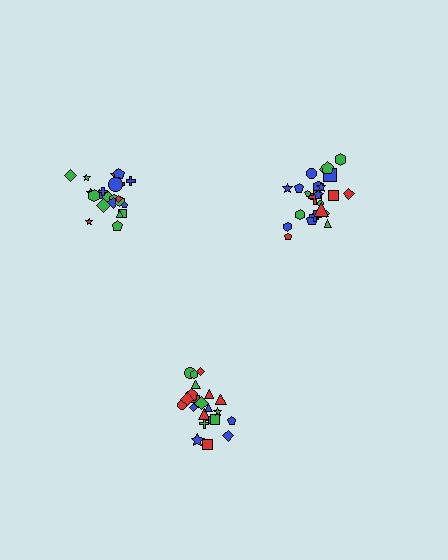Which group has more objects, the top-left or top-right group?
The top-right group.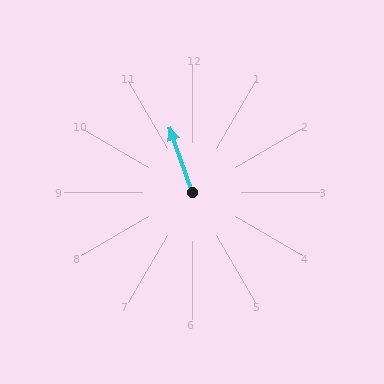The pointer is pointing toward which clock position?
Roughly 11 o'clock.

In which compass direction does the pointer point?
North.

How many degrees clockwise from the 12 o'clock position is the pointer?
Approximately 341 degrees.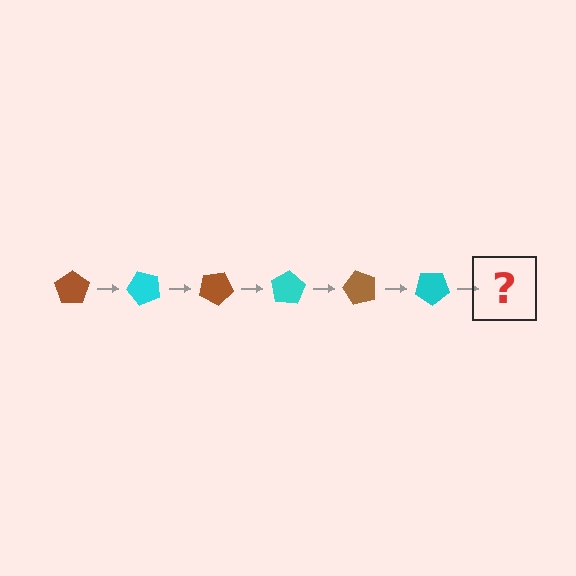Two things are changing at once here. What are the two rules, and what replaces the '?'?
The two rules are that it rotates 50 degrees each step and the color cycles through brown and cyan. The '?' should be a brown pentagon, rotated 300 degrees from the start.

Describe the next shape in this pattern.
It should be a brown pentagon, rotated 300 degrees from the start.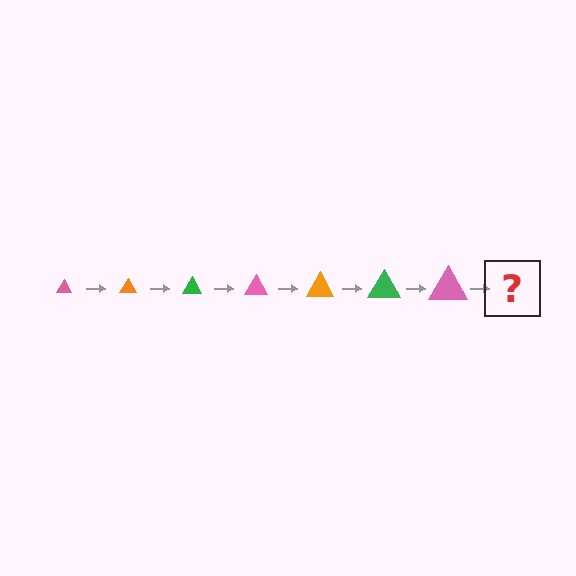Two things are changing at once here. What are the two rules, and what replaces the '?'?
The two rules are that the triangle grows larger each step and the color cycles through pink, orange, and green. The '?' should be an orange triangle, larger than the previous one.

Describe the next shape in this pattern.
It should be an orange triangle, larger than the previous one.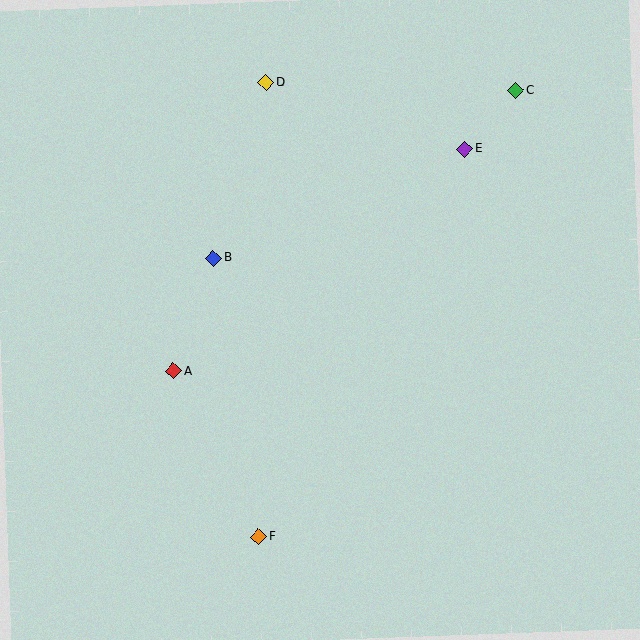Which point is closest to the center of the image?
Point B at (213, 258) is closest to the center.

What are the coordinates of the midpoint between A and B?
The midpoint between A and B is at (193, 315).